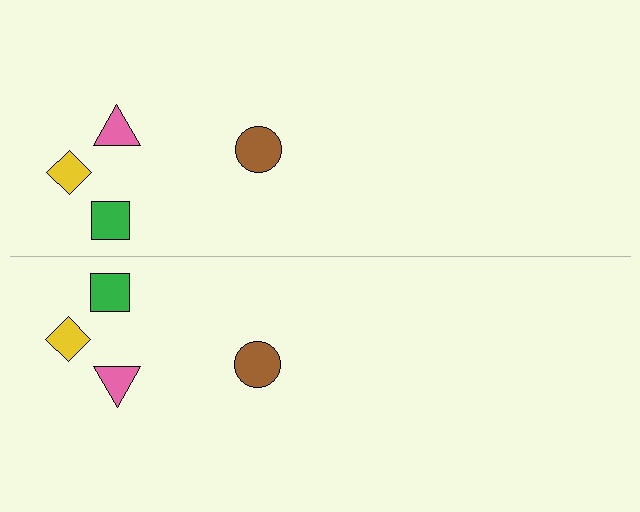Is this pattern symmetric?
Yes, this pattern has bilateral (reflection) symmetry.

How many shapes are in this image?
There are 8 shapes in this image.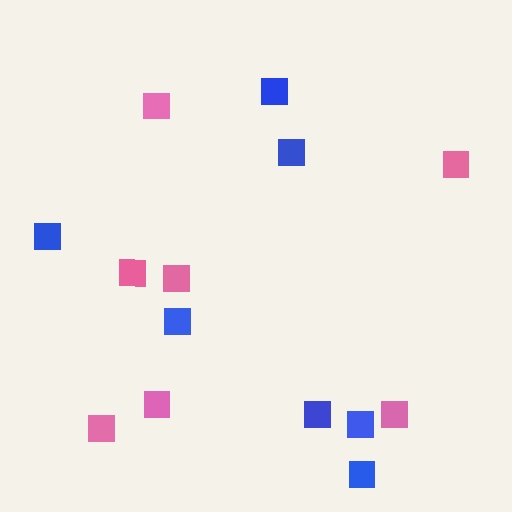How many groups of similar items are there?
There are 2 groups: one group of pink squares (7) and one group of blue squares (7).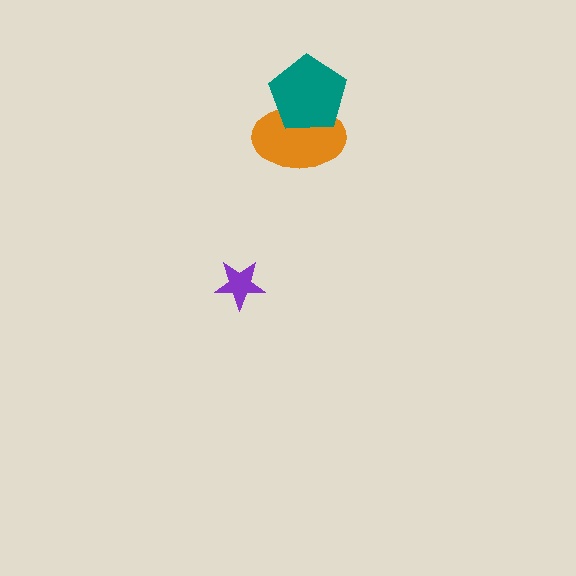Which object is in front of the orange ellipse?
The teal pentagon is in front of the orange ellipse.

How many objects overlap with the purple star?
0 objects overlap with the purple star.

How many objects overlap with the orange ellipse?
1 object overlaps with the orange ellipse.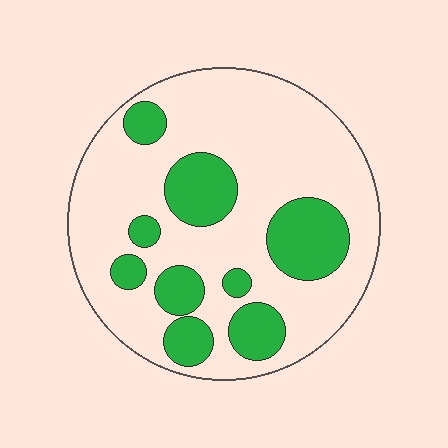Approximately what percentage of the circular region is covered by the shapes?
Approximately 25%.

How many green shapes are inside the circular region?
9.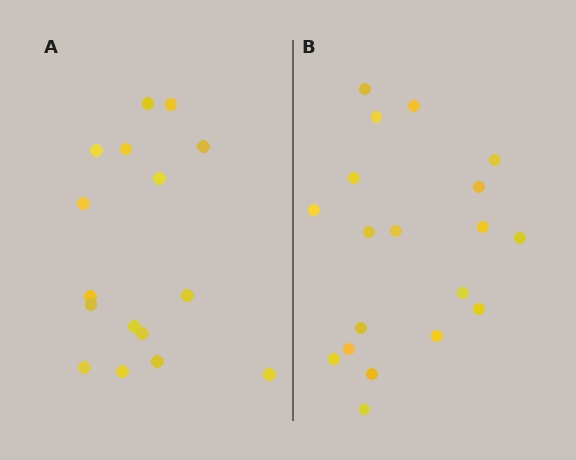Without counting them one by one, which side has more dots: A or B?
Region B (the right region) has more dots.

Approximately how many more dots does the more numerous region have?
Region B has just a few more — roughly 2 or 3 more dots than region A.